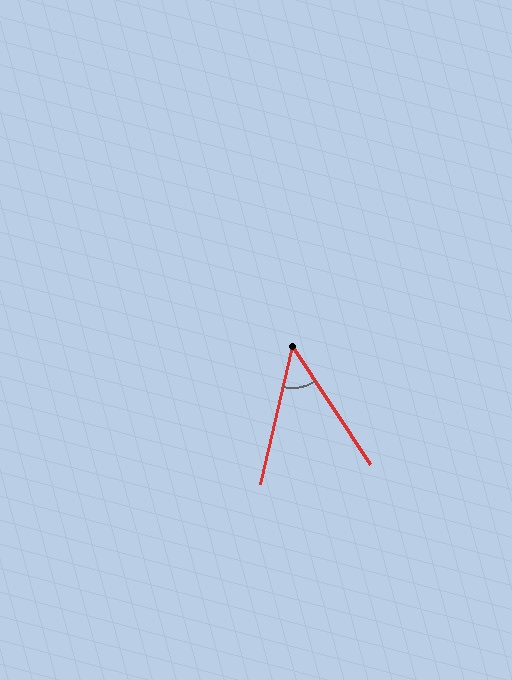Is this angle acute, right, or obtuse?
It is acute.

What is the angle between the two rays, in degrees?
Approximately 47 degrees.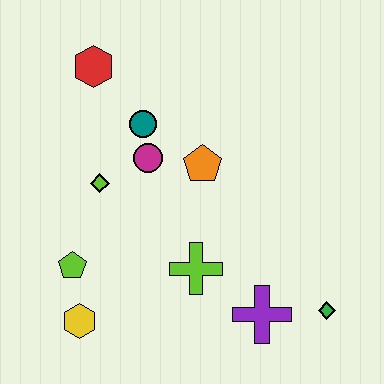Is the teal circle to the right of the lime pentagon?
Yes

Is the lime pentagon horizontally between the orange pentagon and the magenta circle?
No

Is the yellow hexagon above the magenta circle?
No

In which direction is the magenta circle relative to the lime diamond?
The magenta circle is to the right of the lime diamond.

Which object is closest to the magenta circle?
The teal circle is closest to the magenta circle.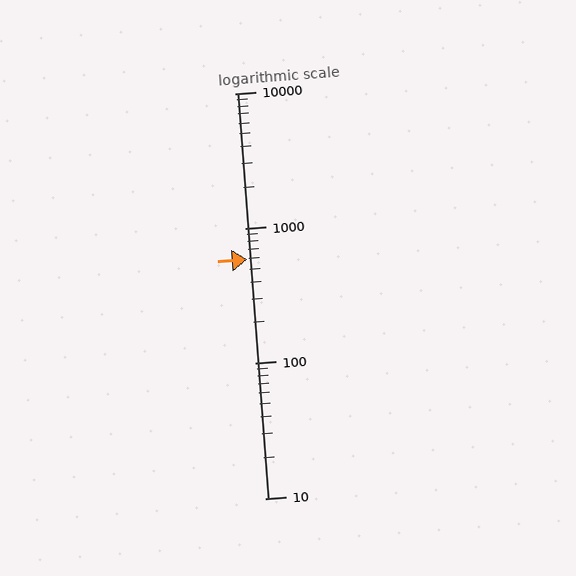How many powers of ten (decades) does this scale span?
The scale spans 3 decades, from 10 to 10000.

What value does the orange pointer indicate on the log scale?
The pointer indicates approximately 590.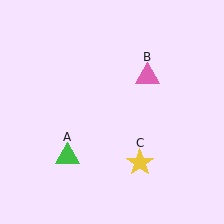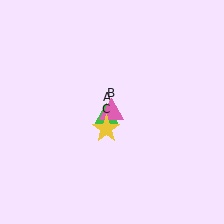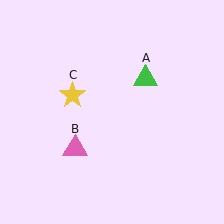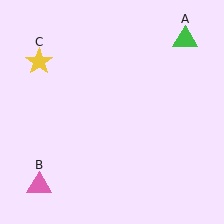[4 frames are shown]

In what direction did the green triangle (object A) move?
The green triangle (object A) moved up and to the right.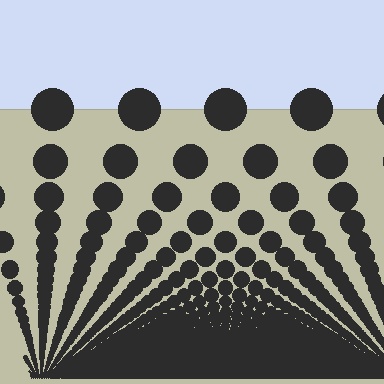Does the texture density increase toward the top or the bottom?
Density increases toward the bottom.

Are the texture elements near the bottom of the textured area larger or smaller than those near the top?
Smaller. The gradient is inverted — elements near the bottom are smaller and denser.